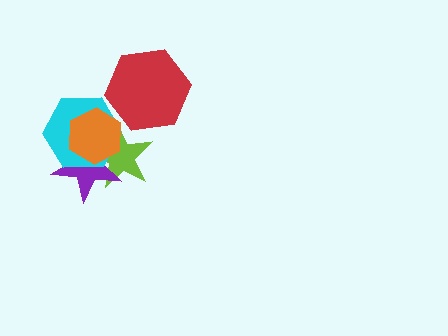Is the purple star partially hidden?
Yes, it is partially covered by another shape.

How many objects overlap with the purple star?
3 objects overlap with the purple star.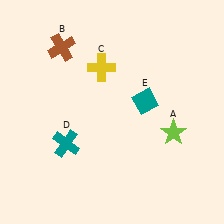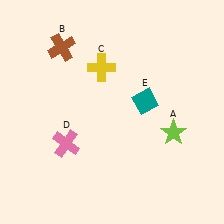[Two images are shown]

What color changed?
The cross (D) changed from teal in Image 1 to pink in Image 2.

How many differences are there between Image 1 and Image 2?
There is 1 difference between the two images.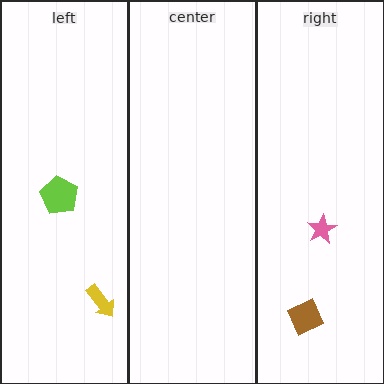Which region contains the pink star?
The right region.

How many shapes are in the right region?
2.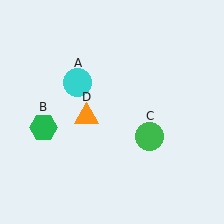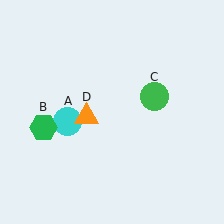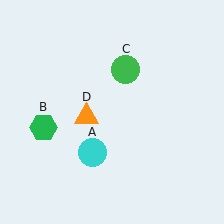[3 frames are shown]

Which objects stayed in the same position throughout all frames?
Green hexagon (object B) and orange triangle (object D) remained stationary.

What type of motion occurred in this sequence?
The cyan circle (object A), green circle (object C) rotated counterclockwise around the center of the scene.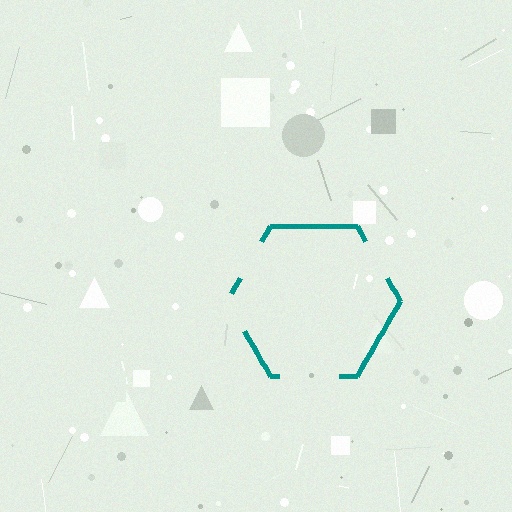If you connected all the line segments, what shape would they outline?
They would outline a hexagon.